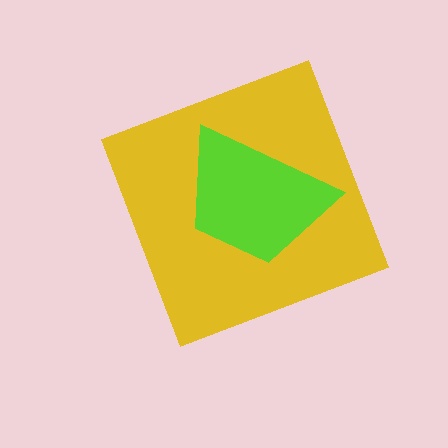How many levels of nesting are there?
2.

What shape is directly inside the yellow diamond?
The lime trapezoid.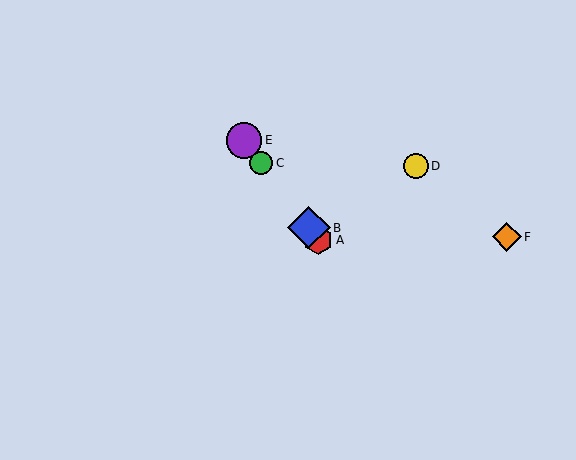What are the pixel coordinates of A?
Object A is at (318, 240).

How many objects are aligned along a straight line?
4 objects (A, B, C, E) are aligned along a straight line.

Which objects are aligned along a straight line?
Objects A, B, C, E are aligned along a straight line.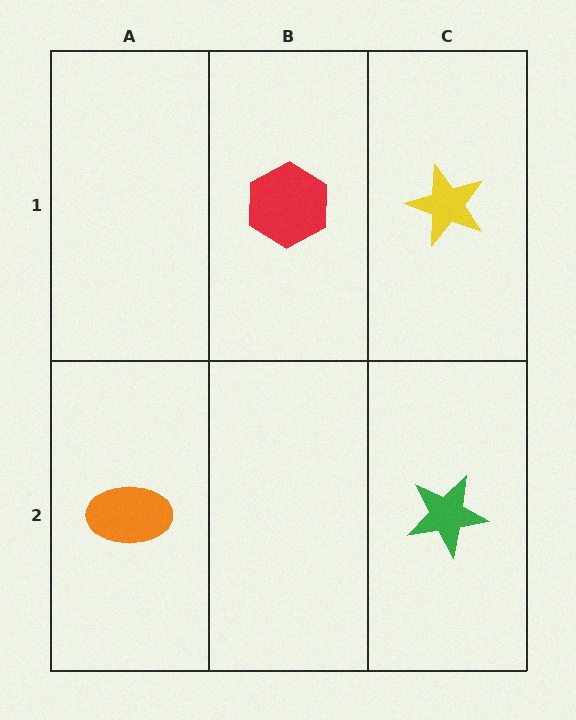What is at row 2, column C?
A green star.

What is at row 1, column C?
A yellow star.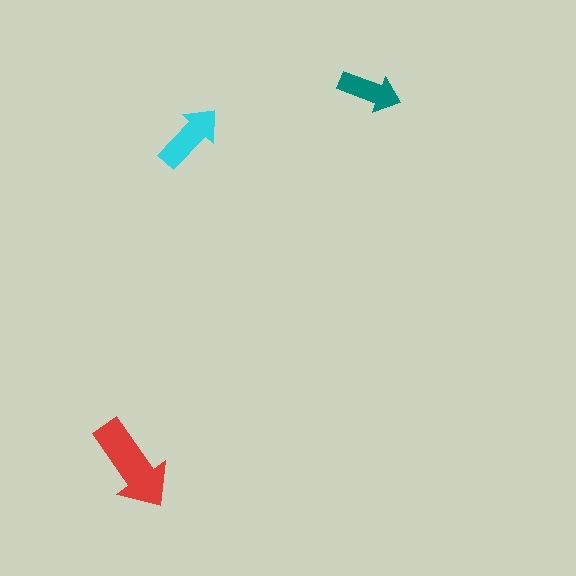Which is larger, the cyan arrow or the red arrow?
The red one.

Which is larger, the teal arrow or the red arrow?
The red one.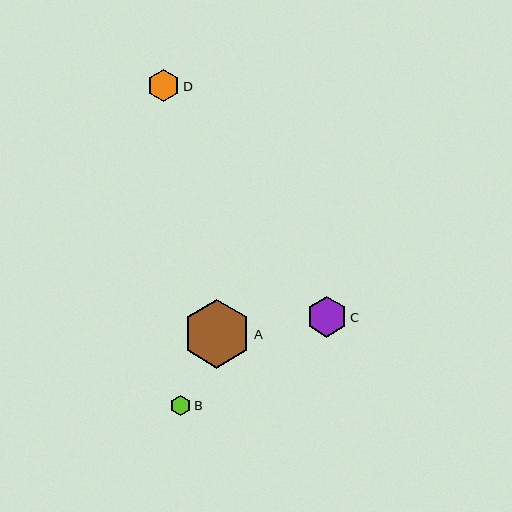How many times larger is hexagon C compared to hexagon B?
Hexagon C is approximately 2.0 times the size of hexagon B.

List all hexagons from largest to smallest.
From largest to smallest: A, C, D, B.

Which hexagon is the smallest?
Hexagon B is the smallest with a size of approximately 21 pixels.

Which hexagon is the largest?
Hexagon A is the largest with a size of approximately 69 pixels.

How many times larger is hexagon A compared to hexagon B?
Hexagon A is approximately 3.3 times the size of hexagon B.